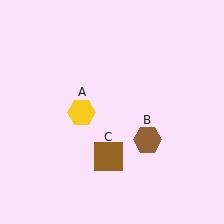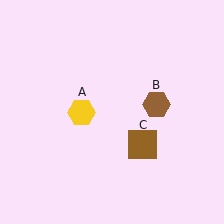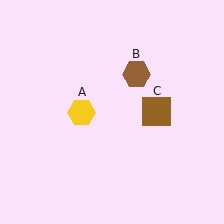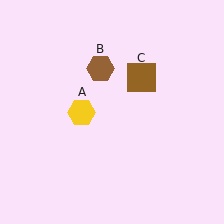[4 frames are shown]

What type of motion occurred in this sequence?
The brown hexagon (object B), brown square (object C) rotated counterclockwise around the center of the scene.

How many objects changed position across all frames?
2 objects changed position: brown hexagon (object B), brown square (object C).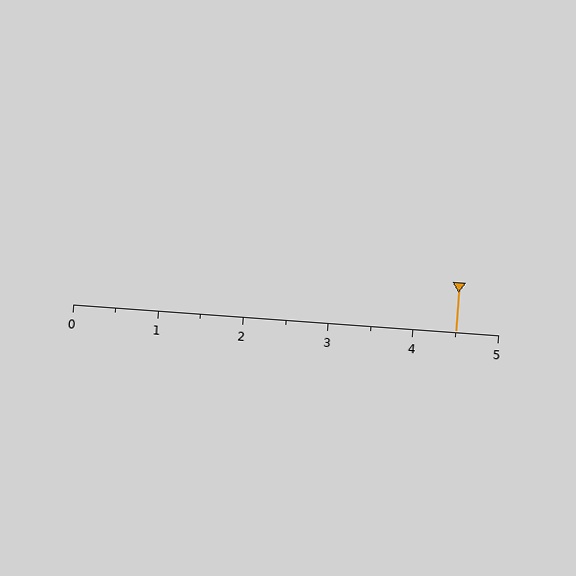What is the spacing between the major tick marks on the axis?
The major ticks are spaced 1 apart.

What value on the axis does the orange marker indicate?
The marker indicates approximately 4.5.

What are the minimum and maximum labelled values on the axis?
The axis runs from 0 to 5.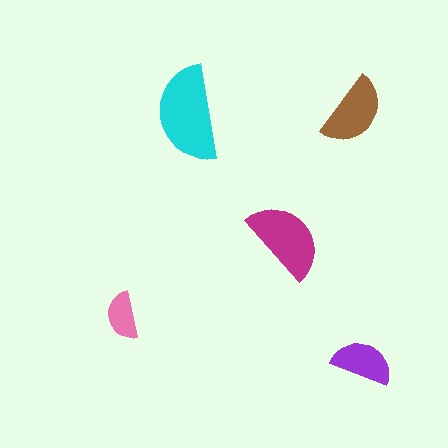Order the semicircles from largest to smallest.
the cyan one, the magenta one, the brown one, the purple one, the pink one.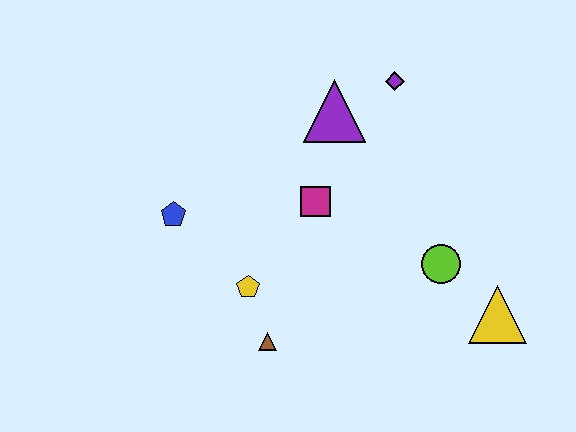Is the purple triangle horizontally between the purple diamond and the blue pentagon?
Yes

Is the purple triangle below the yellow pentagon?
No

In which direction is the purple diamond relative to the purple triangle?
The purple diamond is to the right of the purple triangle.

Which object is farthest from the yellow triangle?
The blue pentagon is farthest from the yellow triangle.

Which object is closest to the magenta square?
The purple triangle is closest to the magenta square.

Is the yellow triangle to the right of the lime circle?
Yes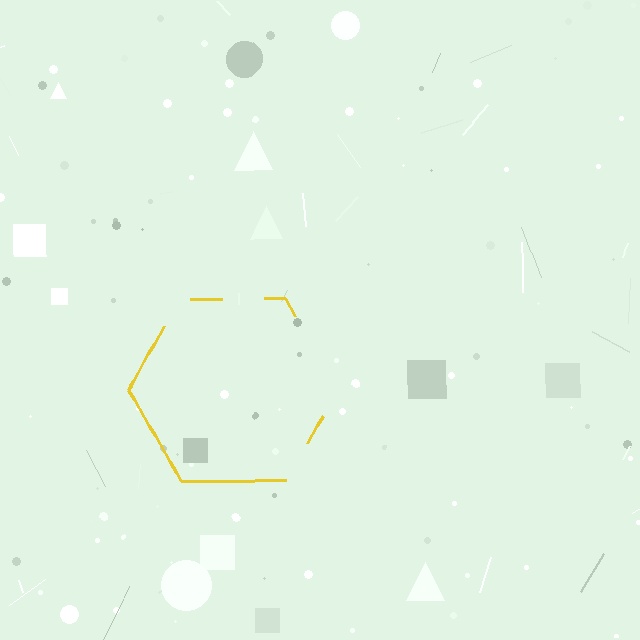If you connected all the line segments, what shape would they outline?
They would outline a hexagon.